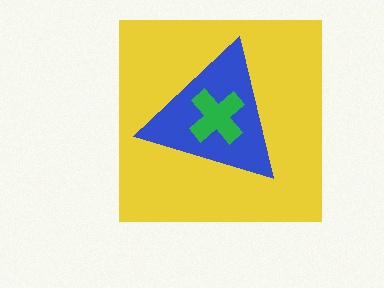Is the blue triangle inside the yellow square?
Yes.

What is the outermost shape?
The yellow square.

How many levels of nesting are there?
3.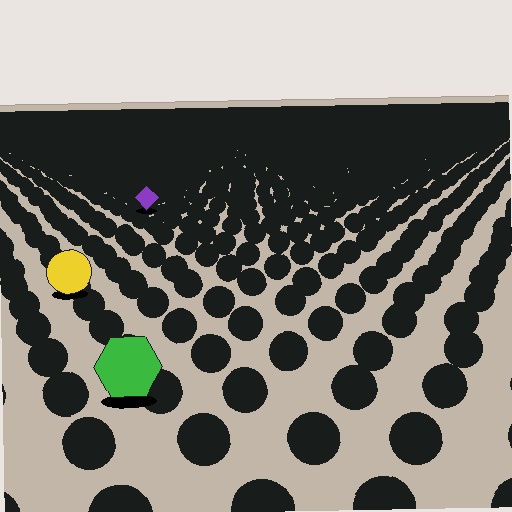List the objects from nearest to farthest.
From nearest to farthest: the green hexagon, the yellow circle, the purple diamond.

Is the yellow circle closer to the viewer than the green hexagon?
No. The green hexagon is closer — you can tell from the texture gradient: the ground texture is coarser near it.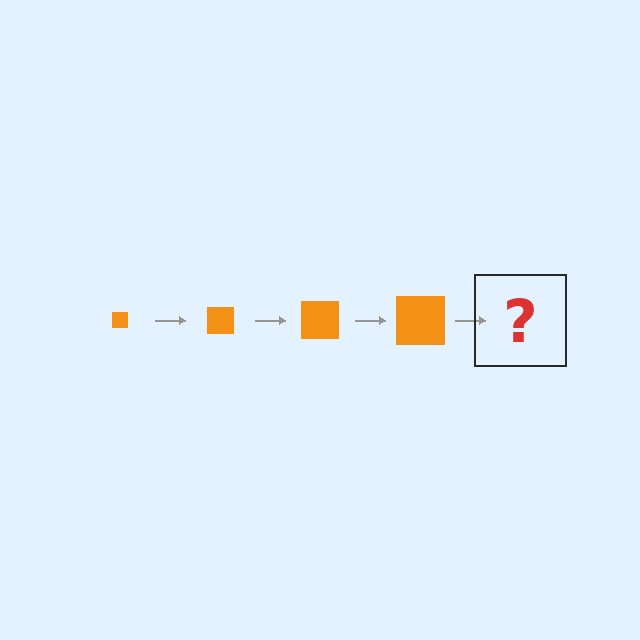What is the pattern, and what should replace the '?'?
The pattern is that the square gets progressively larger each step. The '?' should be an orange square, larger than the previous one.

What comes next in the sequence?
The next element should be an orange square, larger than the previous one.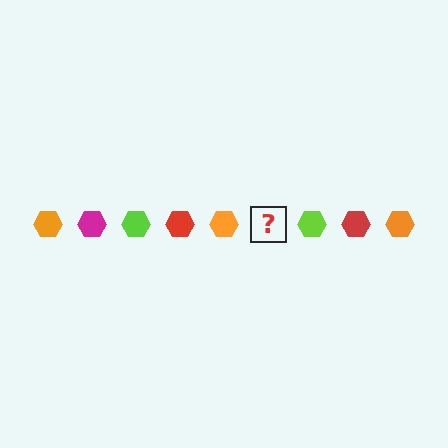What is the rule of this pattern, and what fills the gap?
The rule is that the pattern cycles through orange, magenta, lime, red hexagons. The gap should be filled with a magenta hexagon.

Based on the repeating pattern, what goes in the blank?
The blank should be a magenta hexagon.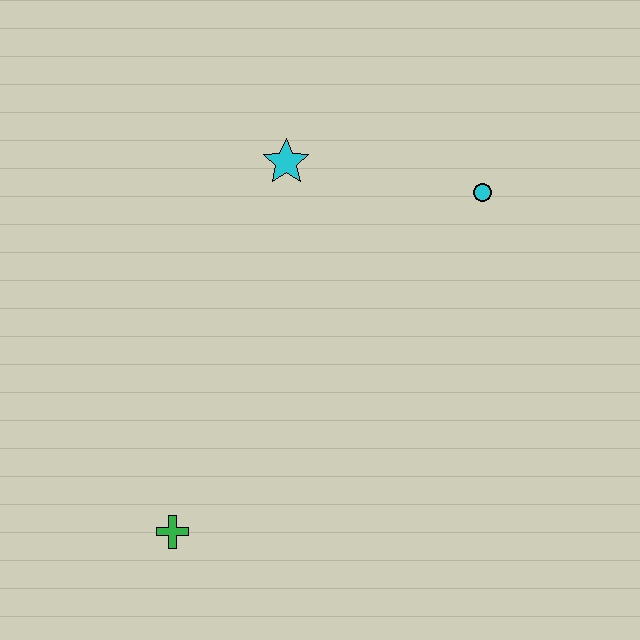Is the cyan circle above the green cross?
Yes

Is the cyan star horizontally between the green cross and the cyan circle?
Yes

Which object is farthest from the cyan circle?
The green cross is farthest from the cyan circle.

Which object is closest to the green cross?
The cyan star is closest to the green cross.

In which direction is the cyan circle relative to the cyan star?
The cyan circle is to the right of the cyan star.